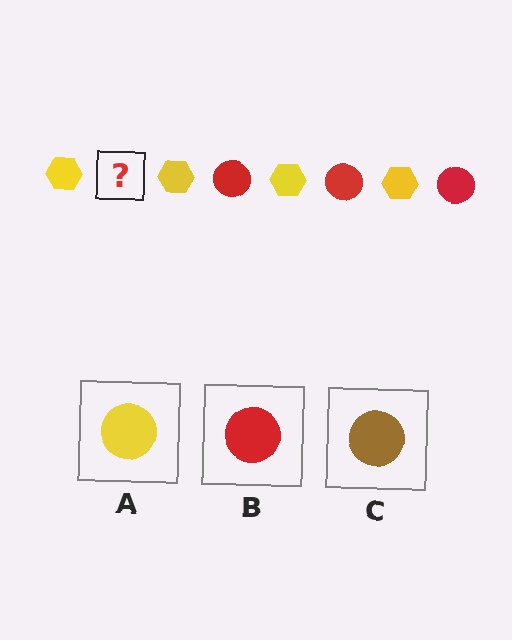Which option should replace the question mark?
Option B.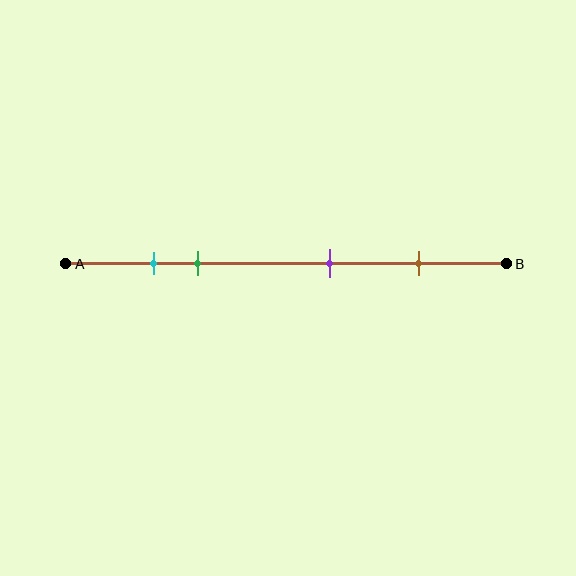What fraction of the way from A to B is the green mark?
The green mark is approximately 30% (0.3) of the way from A to B.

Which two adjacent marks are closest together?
The cyan and green marks are the closest adjacent pair.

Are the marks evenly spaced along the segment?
No, the marks are not evenly spaced.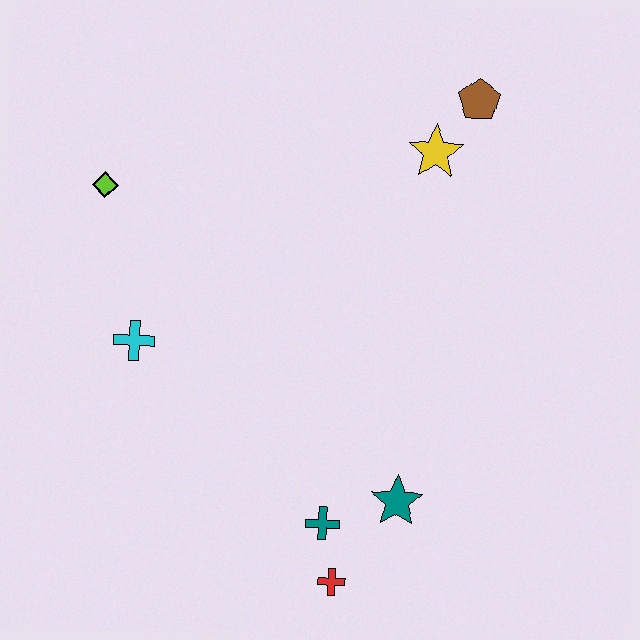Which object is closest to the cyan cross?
The lime diamond is closest to the cyan cross.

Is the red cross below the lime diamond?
Yes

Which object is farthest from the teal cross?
The brown pentagon is farthest from the teal cross.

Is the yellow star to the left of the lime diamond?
No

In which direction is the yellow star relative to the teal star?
The yellow star is above the teal star.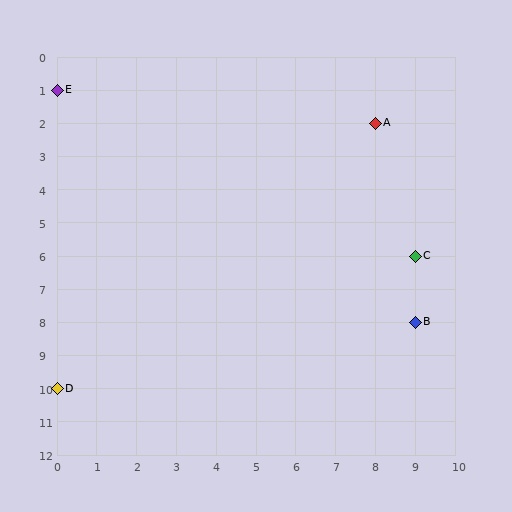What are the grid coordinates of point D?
Point D is at grid coordinates (0, 10).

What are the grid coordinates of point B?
Point B is at grid coordinates (9, 8).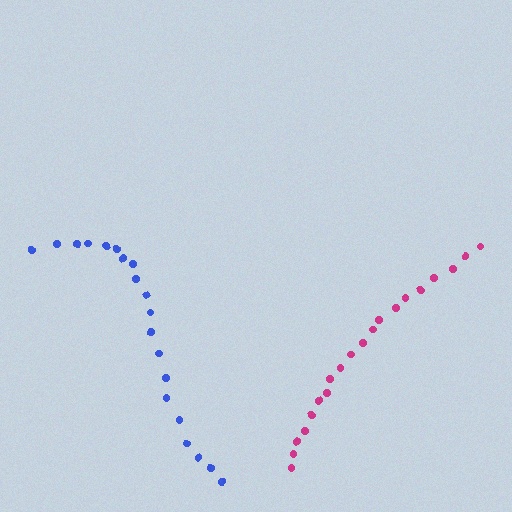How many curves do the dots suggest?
There are 2 distinct paths.